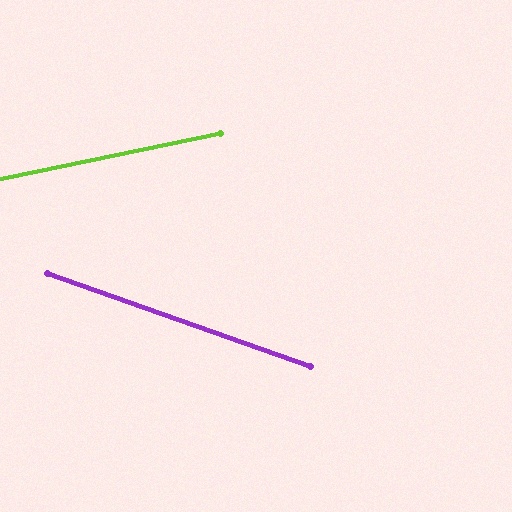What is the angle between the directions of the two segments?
Approximately 31 degrees.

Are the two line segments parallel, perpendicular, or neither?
Neither parallel nor perpendicular — they differ by about 31°.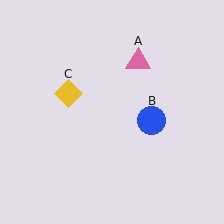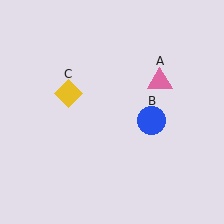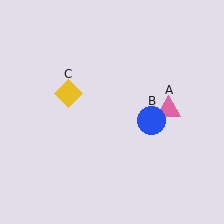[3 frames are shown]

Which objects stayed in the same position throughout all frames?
Blue circle (object B) and yellow diamond (object C) remained stationary.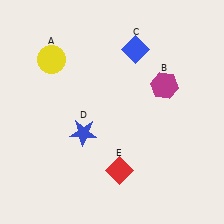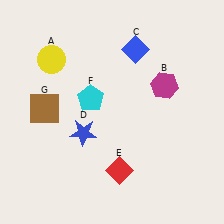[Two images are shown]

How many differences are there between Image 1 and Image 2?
There are 2 differences between the two images.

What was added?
A cyan pentagon (F), a brown square (G) were added in Image 2.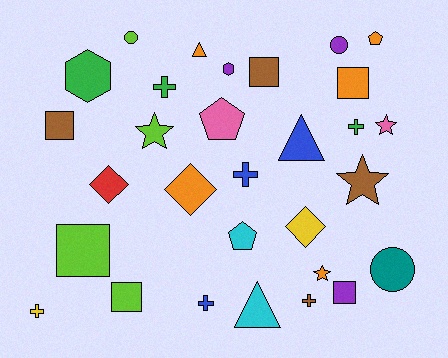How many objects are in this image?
There are 30 objects.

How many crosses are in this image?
There are 6 crosses.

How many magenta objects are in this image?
There are no magenta objects.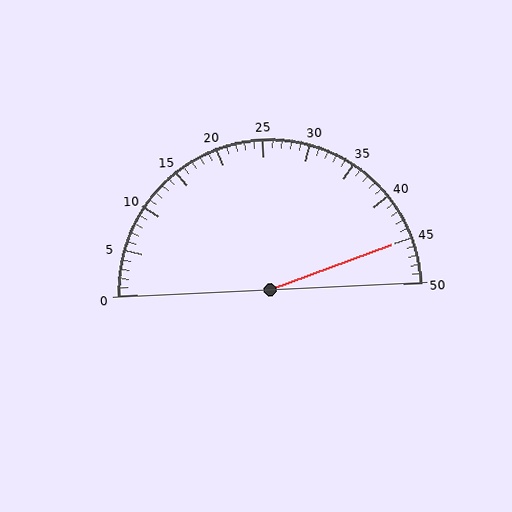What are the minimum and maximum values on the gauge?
The gauge ranges from 0 to 50.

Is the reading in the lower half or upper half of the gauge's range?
The reading is in the upper half of the range (0 to 50).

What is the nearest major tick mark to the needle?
The nearest major tick mark is 45.